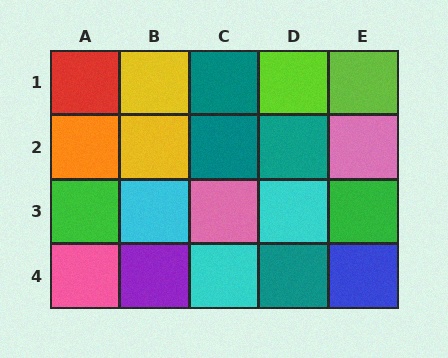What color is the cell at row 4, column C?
Cyan.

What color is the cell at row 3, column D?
Cyan.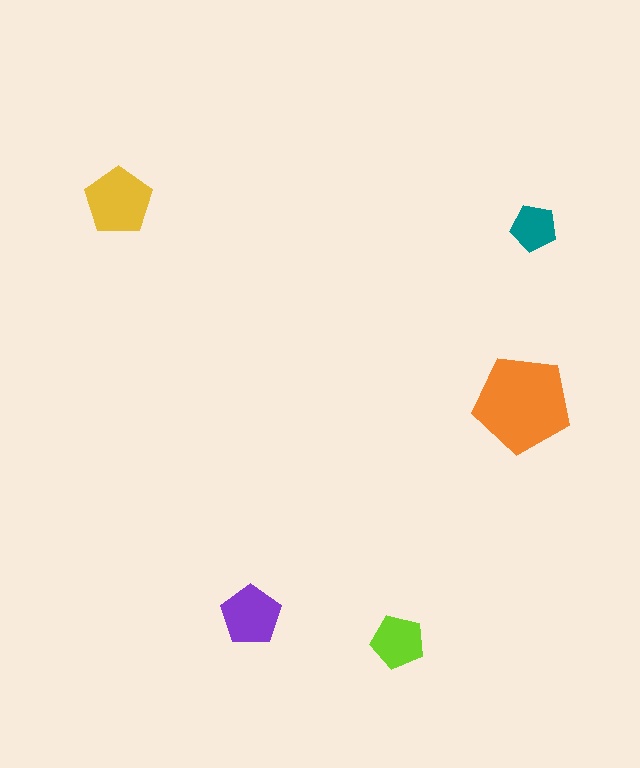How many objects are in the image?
There are 5 objects in the image.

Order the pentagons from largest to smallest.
the orange one, the yellow one, the purple one, the lime one, the teal one.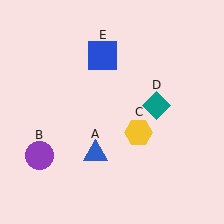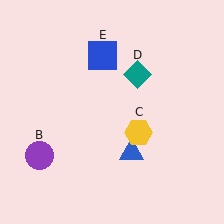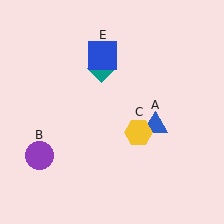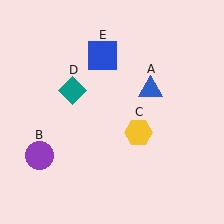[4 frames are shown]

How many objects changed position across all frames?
2 objects changed position: blue triangle (object A), teal diamond (object D).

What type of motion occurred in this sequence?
The blue triangle (object A), teal diamond (object D) rotated counterclockwise around the center of the scene.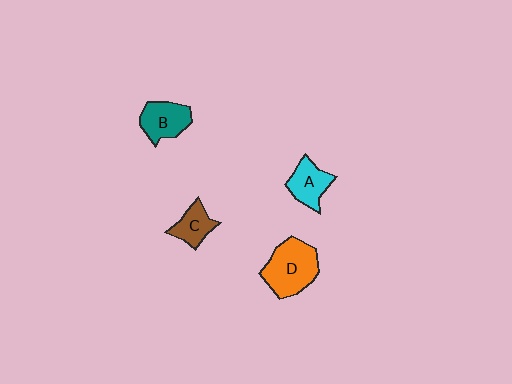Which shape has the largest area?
Shape D (orange).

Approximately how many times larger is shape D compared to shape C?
Approximately 2.0 times.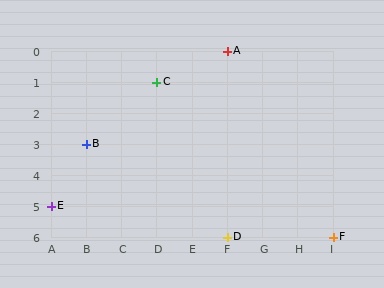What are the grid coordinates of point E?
Point E is at grid coordinates (A, 5).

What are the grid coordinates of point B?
Point B is at grid coordinates (B, 3).